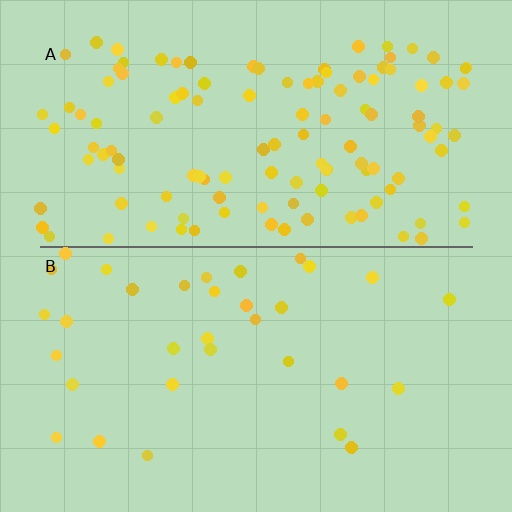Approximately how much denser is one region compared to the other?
Approximately 3.6× — region A over region B.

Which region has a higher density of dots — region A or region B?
A (the top).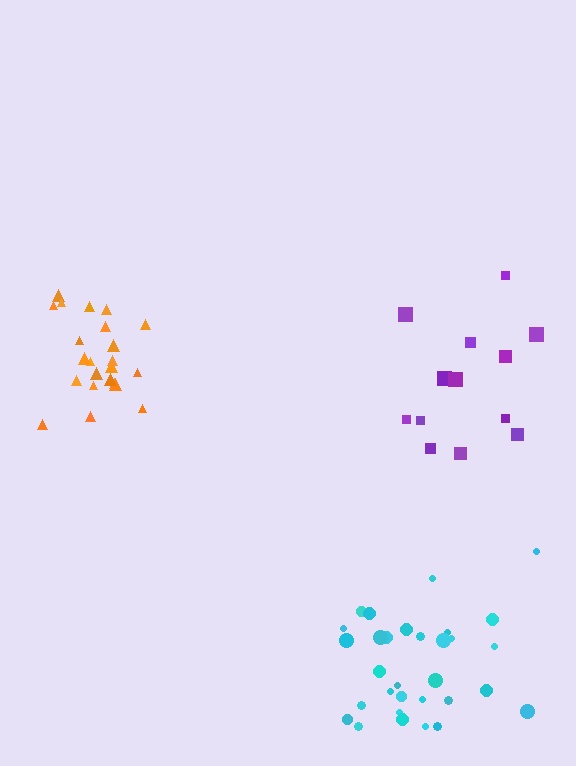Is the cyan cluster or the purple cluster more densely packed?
Cyan.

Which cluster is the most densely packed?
Orange.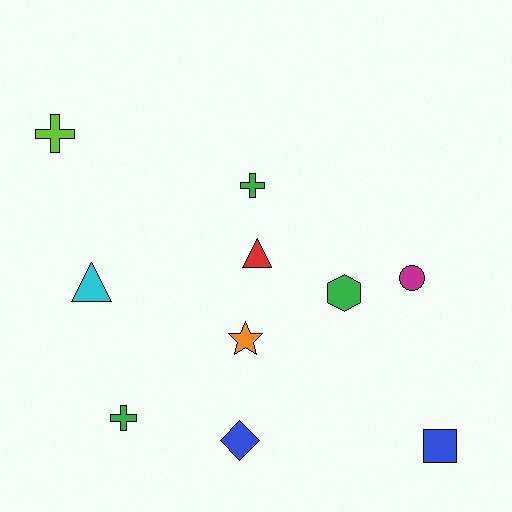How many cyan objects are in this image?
There is 1 cyan object.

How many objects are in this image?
There are 10 objects.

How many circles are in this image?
There is 1 circle.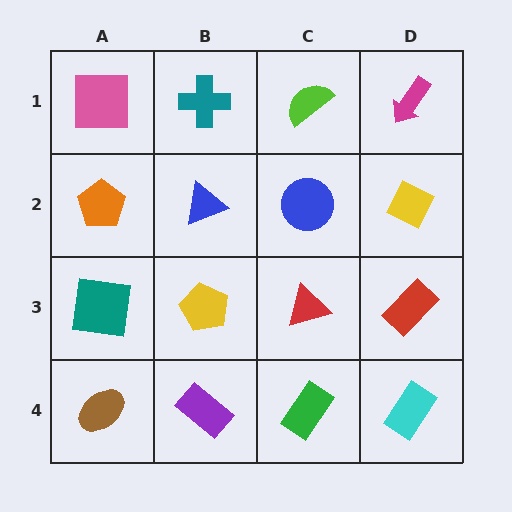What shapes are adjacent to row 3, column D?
A yellow diamond (row 2, column D), a cyan rectangle (row 4, column D), a red triangle (row 3, column C).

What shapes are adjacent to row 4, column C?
A red triangle (row 3, column C), a purple rectangle (row 4, column B), a cyan rectangle (row 4, column D).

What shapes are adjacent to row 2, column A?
A pink square (row 1, column A), a teal square (row 3, column A), a blue triangle (row 2, column B).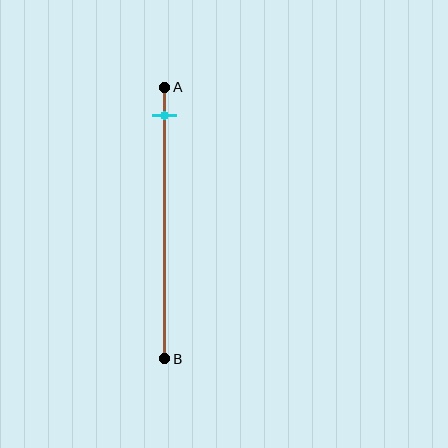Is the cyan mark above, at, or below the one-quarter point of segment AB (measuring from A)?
The cyan mark is above the one-quarter point of segment AB.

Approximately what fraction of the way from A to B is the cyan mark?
The cyan mark is approximately 10% of the way from A to B.